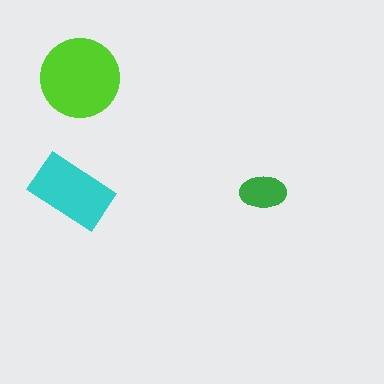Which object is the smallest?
The green ellipse.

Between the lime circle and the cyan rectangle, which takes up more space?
The lime circle.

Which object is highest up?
The lime circle is topmost.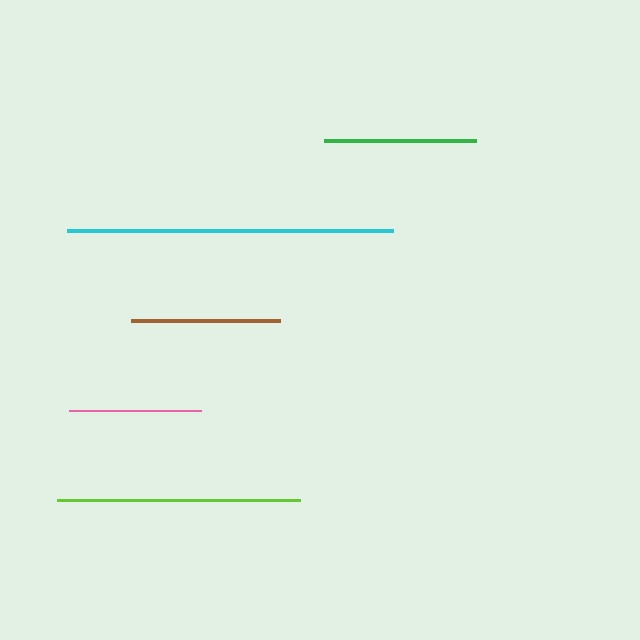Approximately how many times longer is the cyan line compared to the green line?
The cyan line is approximately 2.1 times the length of the green line.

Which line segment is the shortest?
The pink line is the shortest at approximately 132 pixels.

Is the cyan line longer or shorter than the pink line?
The cyan line is longer than the pink line.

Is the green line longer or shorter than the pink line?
The green line is longer than the pink line.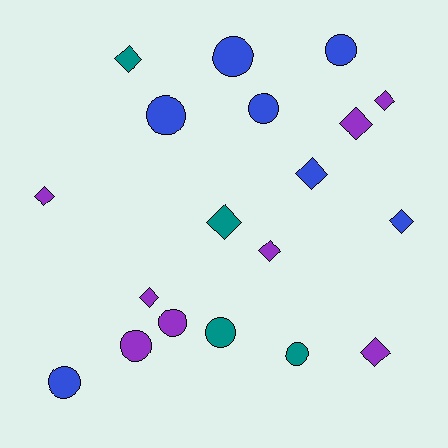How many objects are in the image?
There are 19 objects.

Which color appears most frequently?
Purple, with 8 objects.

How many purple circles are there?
There are 2 purple circles.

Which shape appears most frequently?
Diamond, with 10 objects.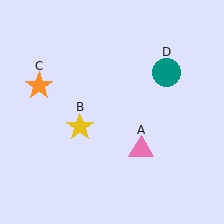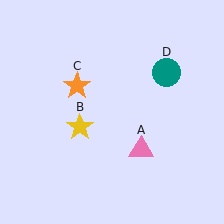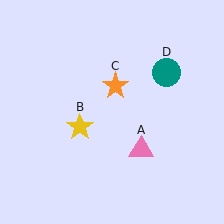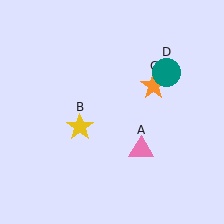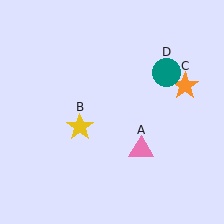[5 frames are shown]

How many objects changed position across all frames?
1 object changed position: orange star (object C).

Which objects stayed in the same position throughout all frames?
Pink triangle (object A) and yellow star (object B) and teal circle (object D) remained stationary.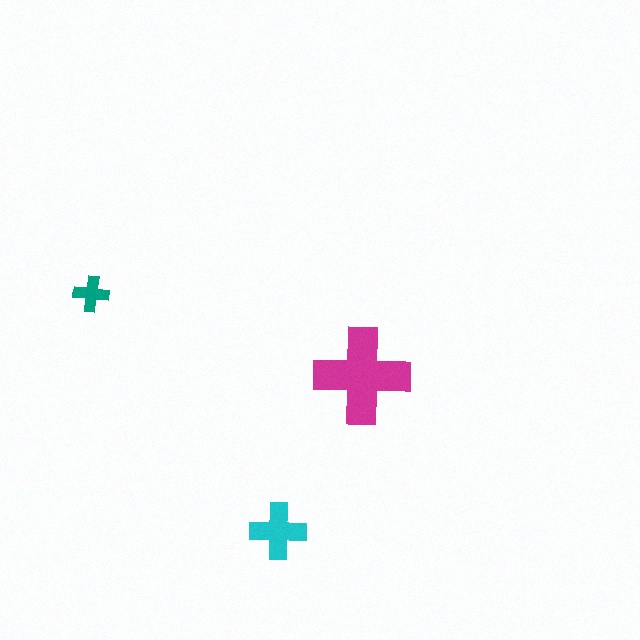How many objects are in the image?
There are 3 objects in the image.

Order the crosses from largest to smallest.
the magenta one, the cyan one, the teal one.